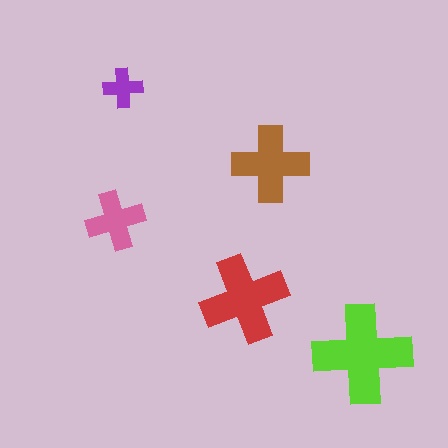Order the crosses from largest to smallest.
the lime one, the red one, the brown one, the pink one, the purple one.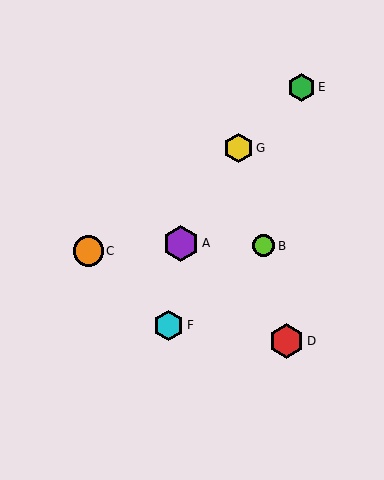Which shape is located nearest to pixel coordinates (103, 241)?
The orange circle (labeled C) at (88, 251) is nearest to that location.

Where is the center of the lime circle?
The center of the lime circle is at (264, 246).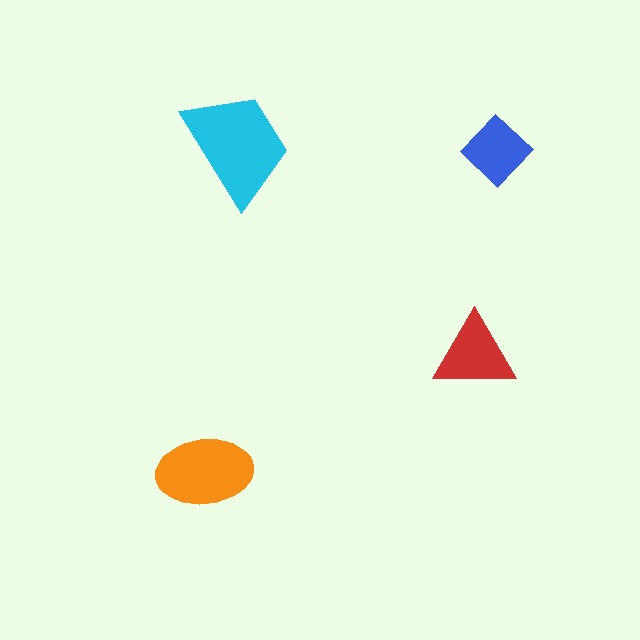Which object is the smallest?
The blue diamond.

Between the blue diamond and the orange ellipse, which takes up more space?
The orange ellipse.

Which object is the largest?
The cyan trapezoid.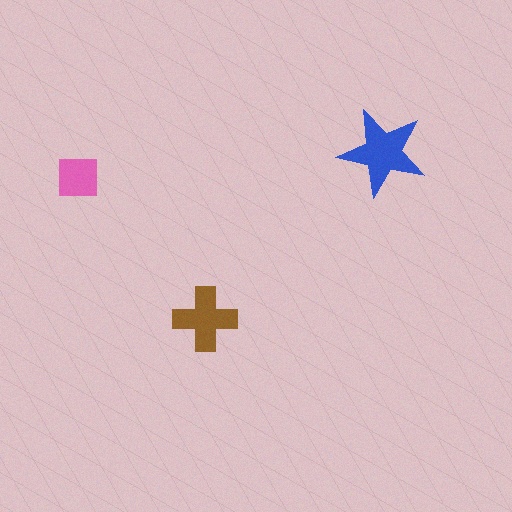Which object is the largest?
The blue star.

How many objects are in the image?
There are 3 objects in the image.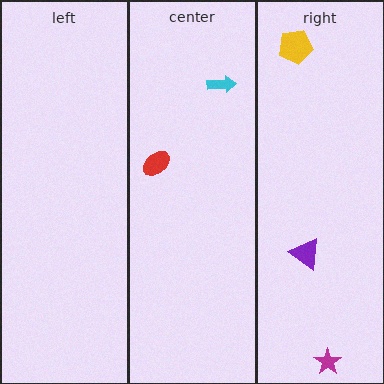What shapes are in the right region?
The magenta star, the yellow pentagon, the purple triangle.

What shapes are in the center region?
The cyan arrow, the red ellipse.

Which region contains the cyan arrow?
The center region.